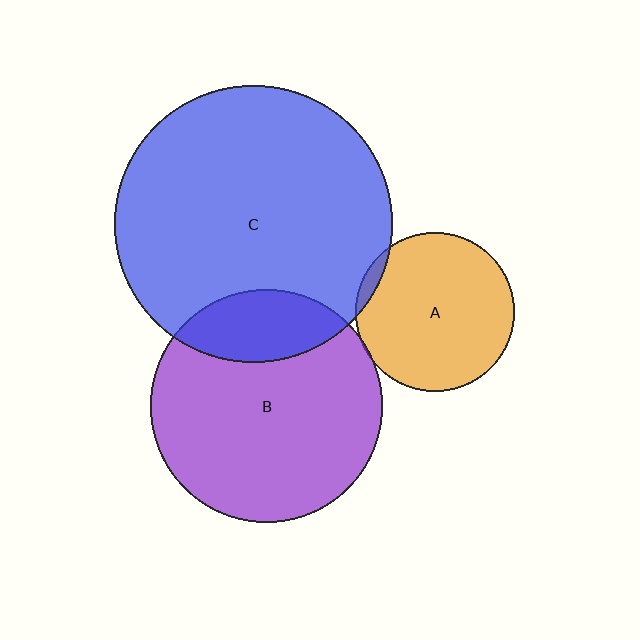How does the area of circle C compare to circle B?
Approximately 1.4 times.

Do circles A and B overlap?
Yes.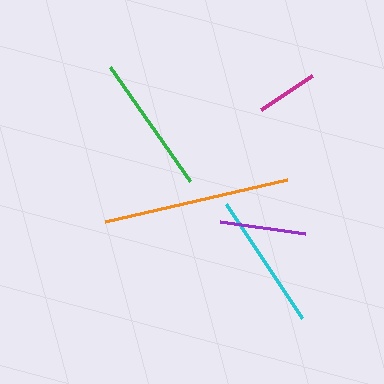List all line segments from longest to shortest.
From longest to shortest: orange, green, cyan, purple, magenta.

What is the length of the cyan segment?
The cyan segment is approximately 137 pixels long.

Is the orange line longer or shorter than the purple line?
The orange line is longer than the purple line.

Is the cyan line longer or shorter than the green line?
The green line is longer than the cyan line.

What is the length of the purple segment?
The purple segment is approximately 86 pixels long.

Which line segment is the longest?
The orange line is the longest at approximately 187 pixels.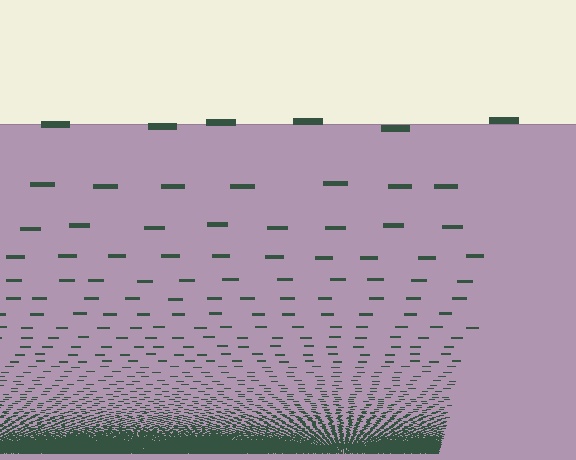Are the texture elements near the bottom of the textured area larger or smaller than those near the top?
Smaller. The gradient is inverted — elements near the bottom are smaller and denser.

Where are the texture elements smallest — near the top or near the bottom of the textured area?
Near the bottom.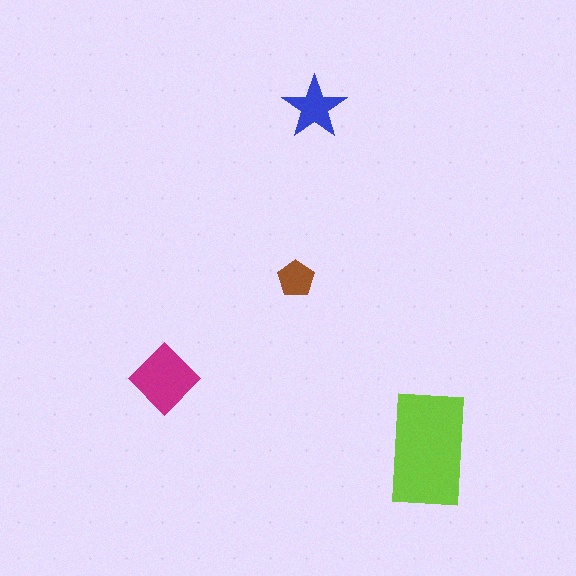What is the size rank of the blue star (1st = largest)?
3rd.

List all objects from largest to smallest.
The lime rectangle, the magenta diamond, the blue star, the brown pentagon.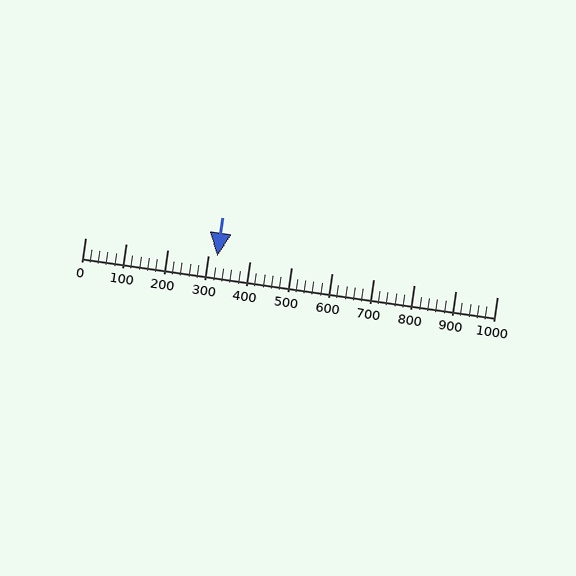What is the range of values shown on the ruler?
The ruler shows values from 0 to 1000.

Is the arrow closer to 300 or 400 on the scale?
The arrow is closer to 300.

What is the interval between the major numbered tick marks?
The major tick marks are spaced 100 units apart.